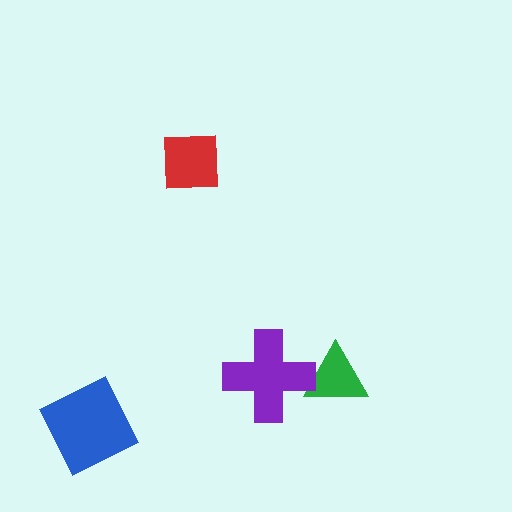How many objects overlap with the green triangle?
1 object overlaps with the green triangle.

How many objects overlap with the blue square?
0 objects overlap with the blue square.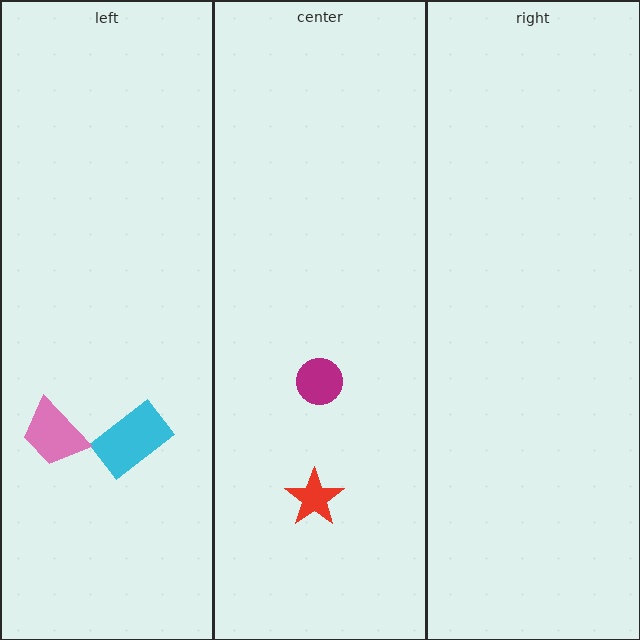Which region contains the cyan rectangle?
The left region.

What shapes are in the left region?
The cyan rectangle, the pink trapezoid.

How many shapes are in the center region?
2.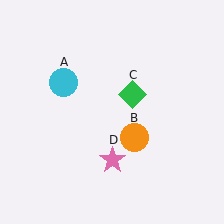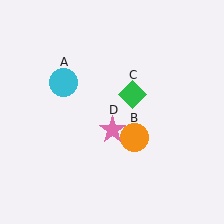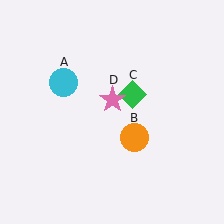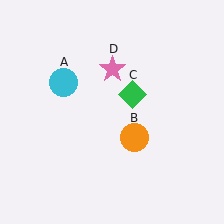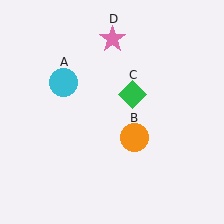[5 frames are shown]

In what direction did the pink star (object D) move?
The pink star (object D) moved up.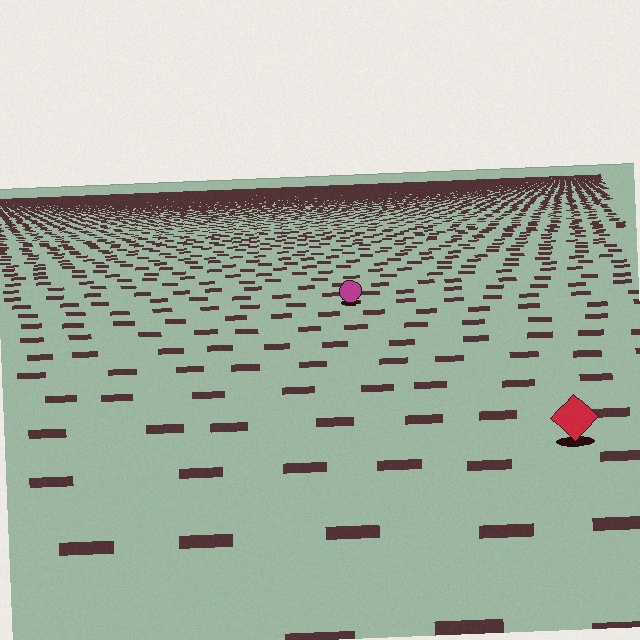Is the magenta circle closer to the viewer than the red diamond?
No. The red diamond is closer — you can tell from the texture gradient: the ground texture is coarser near it.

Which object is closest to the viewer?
The red diamond is closest. The texture marks near it are larger and more spread out.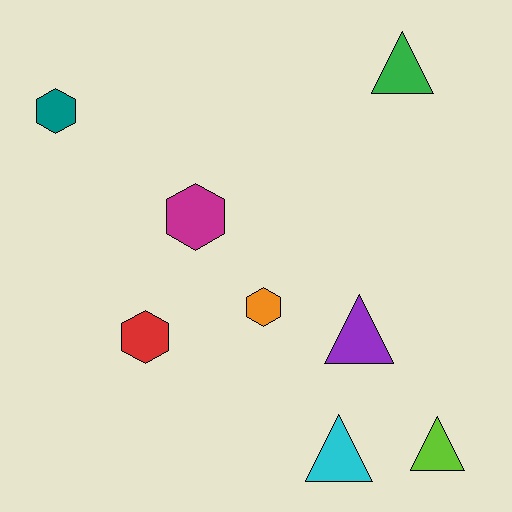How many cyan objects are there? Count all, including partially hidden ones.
There is 1 cyan object.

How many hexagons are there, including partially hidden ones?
There are 4 hexagons.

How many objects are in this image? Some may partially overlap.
There are 8 objects.